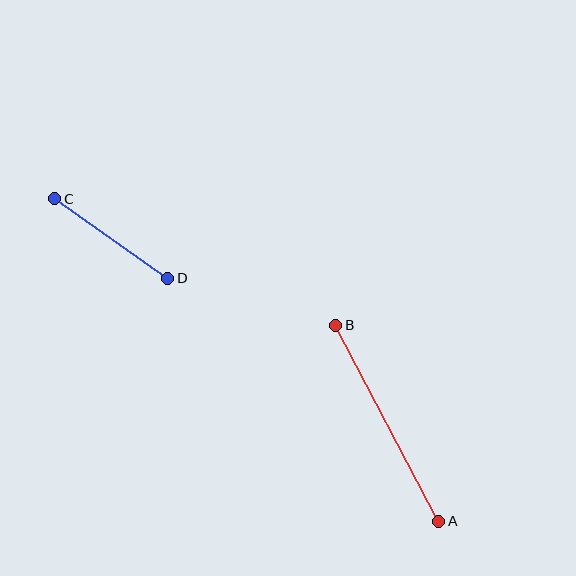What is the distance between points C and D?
The distance is approximately 138 pixels.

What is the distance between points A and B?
The distance is approximately 221 pixels.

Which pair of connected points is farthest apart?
Points A and B are farthest apart.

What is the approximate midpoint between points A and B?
The midpoint is at approximately (387, 423) pixels.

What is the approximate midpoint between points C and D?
The midpoint is at approximately (111, 238) pixels.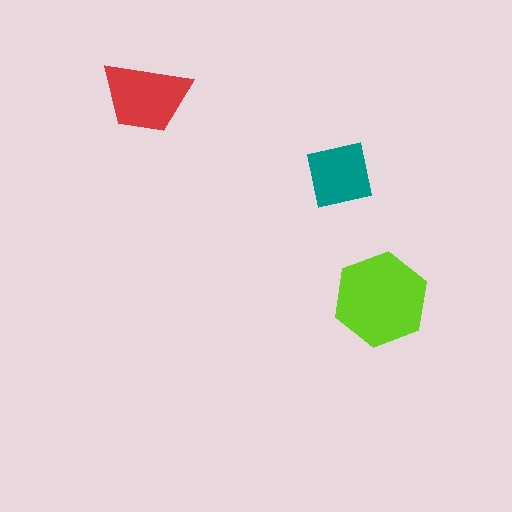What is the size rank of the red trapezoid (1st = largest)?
2nd.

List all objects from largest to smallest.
The lime hexagon, the red trapezoid, the teal square.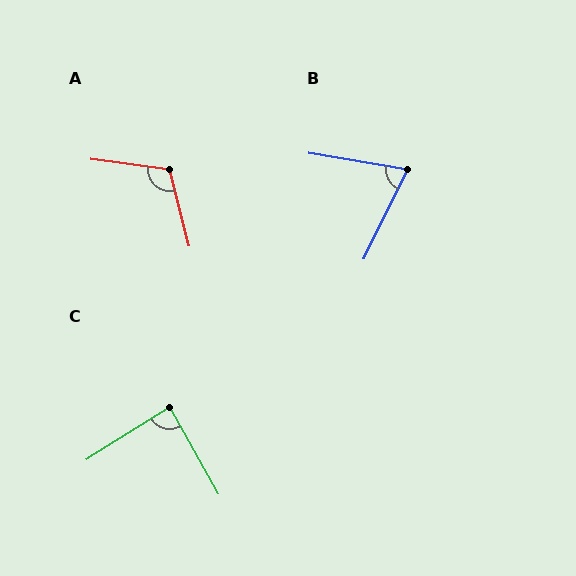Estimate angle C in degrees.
Approximately 87 degrees.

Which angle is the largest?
A, at approximately 112 degrees.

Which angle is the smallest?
B, at approximately 74 degrees.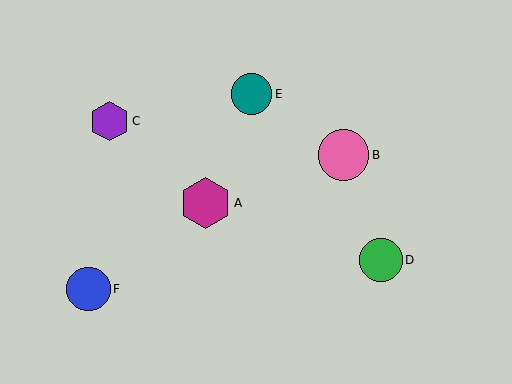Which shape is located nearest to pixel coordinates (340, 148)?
The pink circle (labeled B) at (344, 155) is nearest to that location.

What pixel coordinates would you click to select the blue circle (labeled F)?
Click at (89, 289) to select the blue circle F.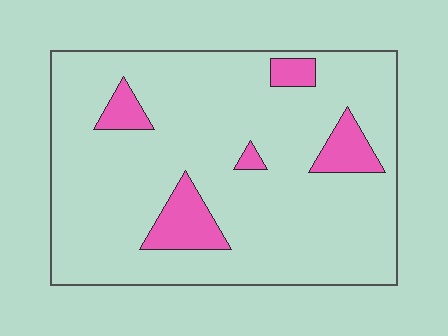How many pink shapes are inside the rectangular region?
5.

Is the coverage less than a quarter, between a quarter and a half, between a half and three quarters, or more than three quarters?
Less than a quarter.